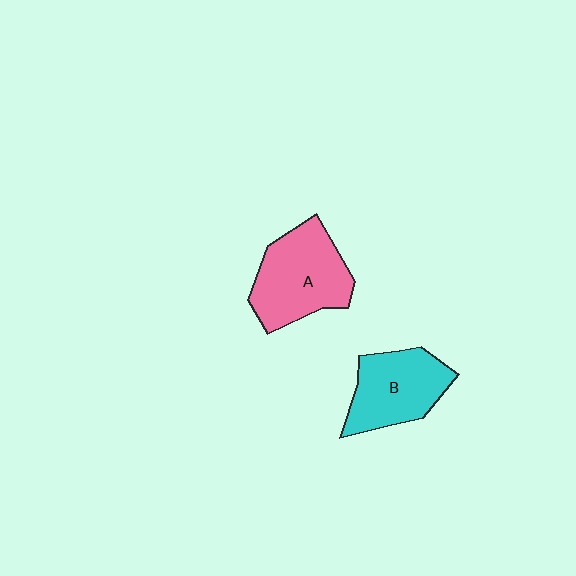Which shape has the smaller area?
Shape B (cyan).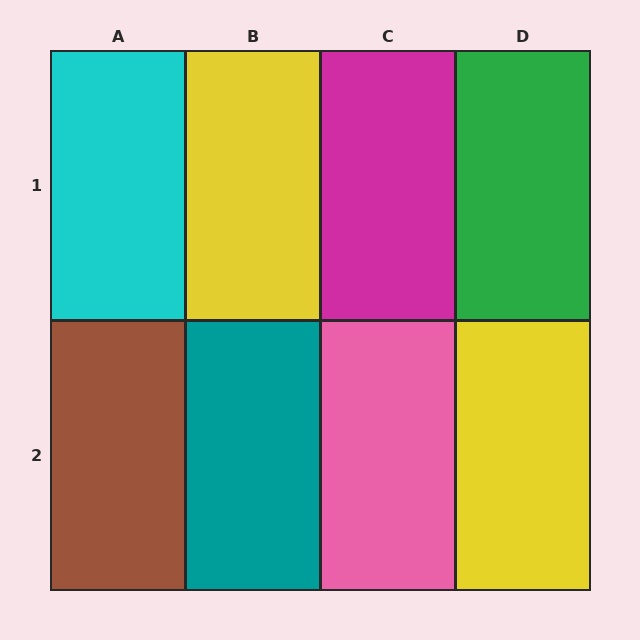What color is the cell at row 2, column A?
Brown.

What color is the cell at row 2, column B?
Teal.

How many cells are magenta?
1 cell is magenta.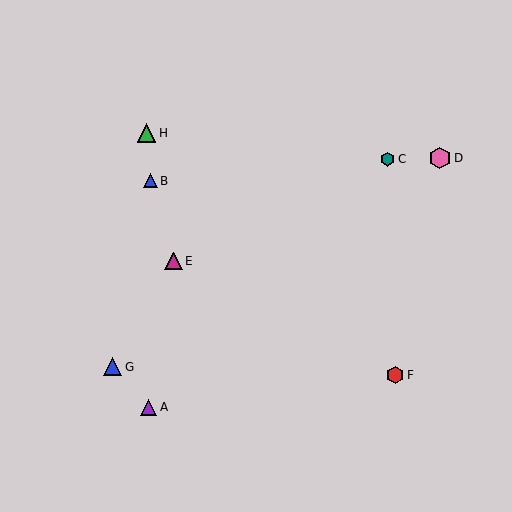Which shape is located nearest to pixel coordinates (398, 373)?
The red hexagon (labeled F) at (395, 375) is nearest to that location.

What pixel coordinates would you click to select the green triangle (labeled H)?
Click at (147, 133) to select the green triangle H.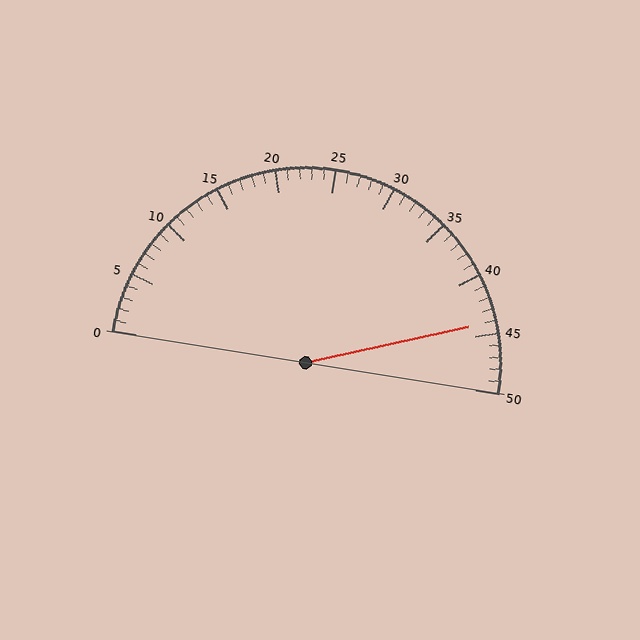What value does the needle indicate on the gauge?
The needle indicates approximately 44.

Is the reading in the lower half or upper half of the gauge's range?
The reading is in the upper half of the range (0 to 50).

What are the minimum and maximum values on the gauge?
The gauge ranges from 0 to 50.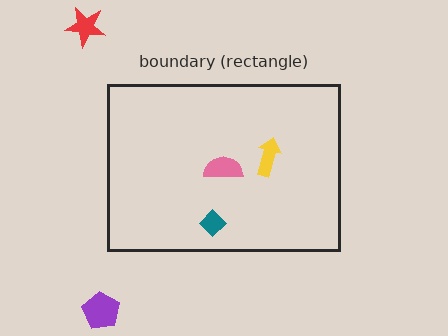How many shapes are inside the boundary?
3 inside, 2 outside.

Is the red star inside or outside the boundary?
Outside.